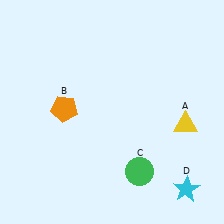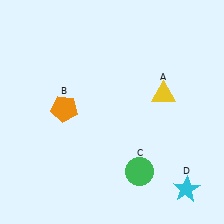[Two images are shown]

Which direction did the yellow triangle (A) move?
The yellow triangle (A) moved up.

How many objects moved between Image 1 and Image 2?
1 object moved between the two images.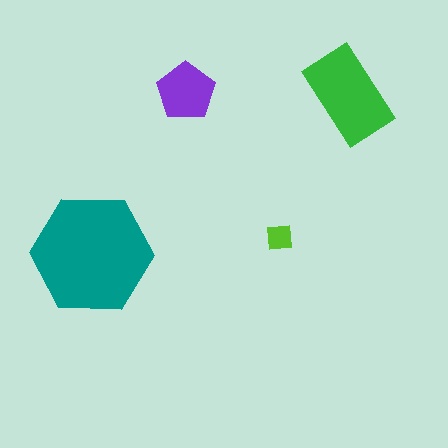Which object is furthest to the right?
The green rectangle is rightmost.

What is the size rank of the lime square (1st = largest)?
4th.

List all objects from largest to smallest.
The teal hexagon, the green rectangle, the purple pentagon, the lime square.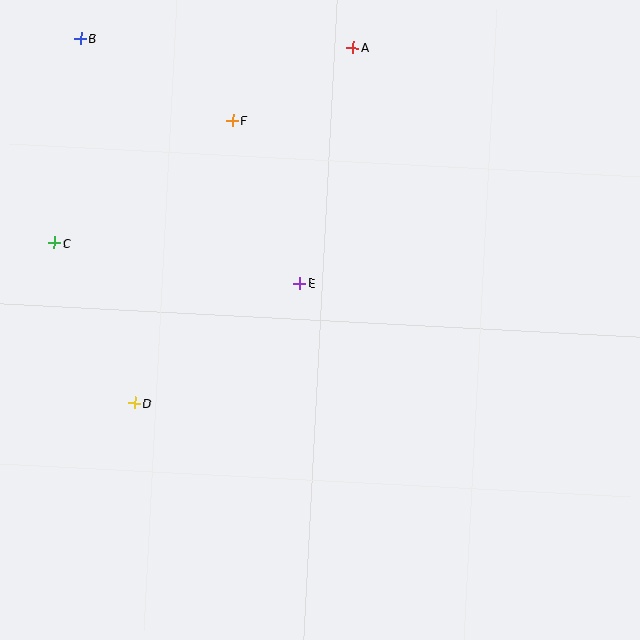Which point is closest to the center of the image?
Point E at (300, 283) is closest to the center.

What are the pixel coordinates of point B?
Point B is at (80, 38).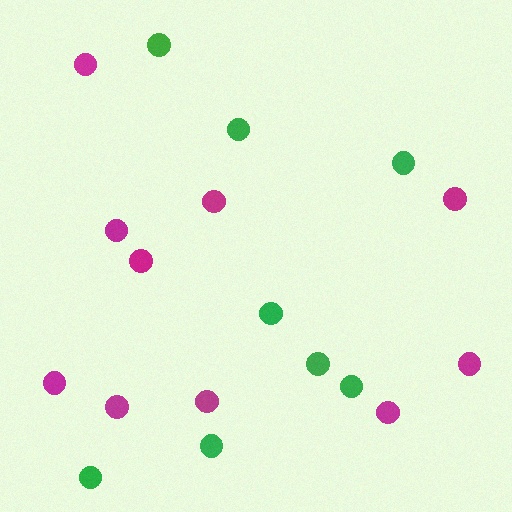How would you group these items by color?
There are 2 groups: one group of magenta circles (10) and one group of green circles (8).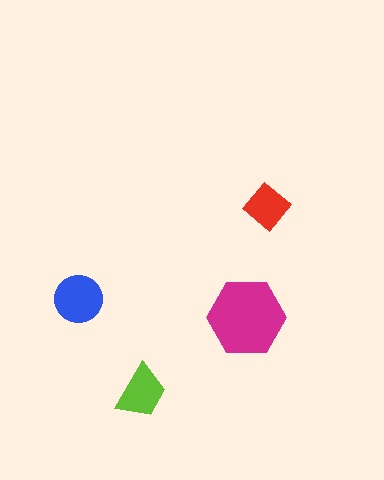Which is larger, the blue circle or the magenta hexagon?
The magenta hexagon.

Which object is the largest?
The magenta hexagon.